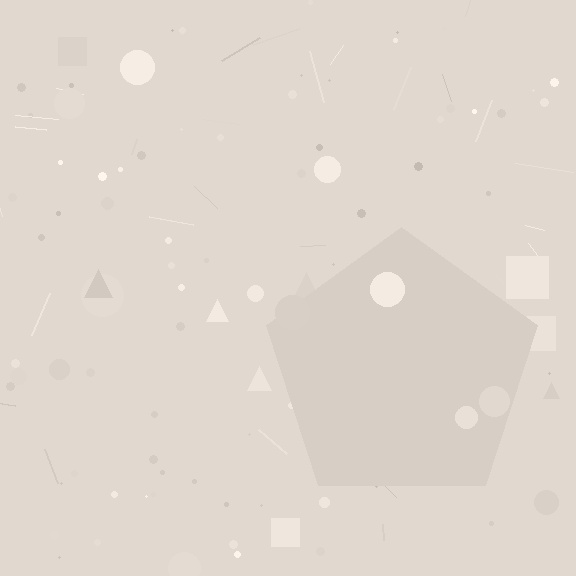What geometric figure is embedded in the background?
A pentagon is embedded in the background.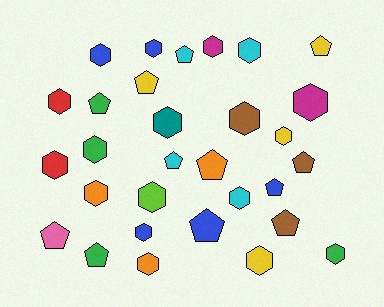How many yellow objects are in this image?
There are 4 yellow objects.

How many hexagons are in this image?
There are 18 hexagons.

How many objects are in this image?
There are 30 objects.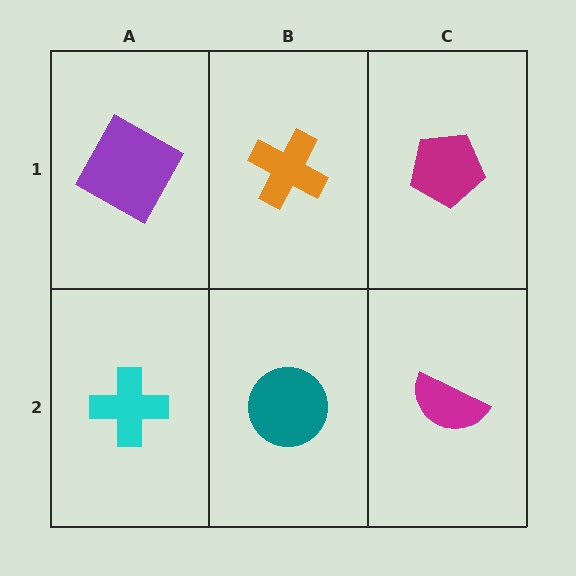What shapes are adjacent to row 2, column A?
A purple square (row 1, column A), a teal circle (row 2, column B).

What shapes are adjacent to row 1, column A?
A cyan cross (row 2, column A), an orange cross (row 1, column B).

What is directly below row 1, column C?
A magenta semicircle.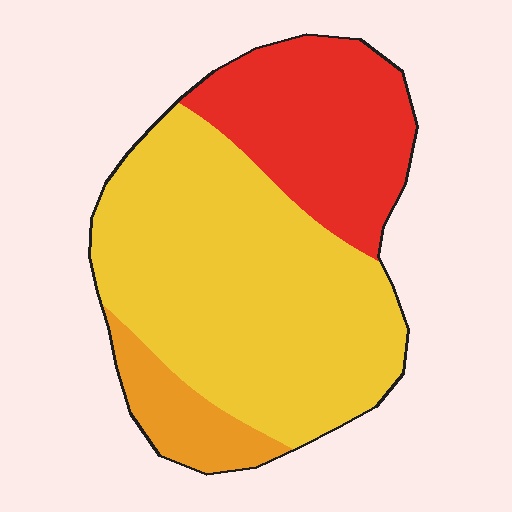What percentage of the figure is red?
Red covers 29% of the figure.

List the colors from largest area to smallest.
From largest to smallest: yellow, red, orange.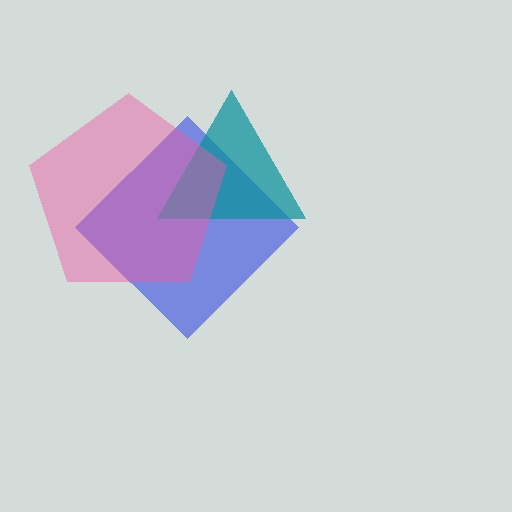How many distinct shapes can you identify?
There are 3 distinct shapes: a blue diamond, a teal triangle, a pink pentagon.